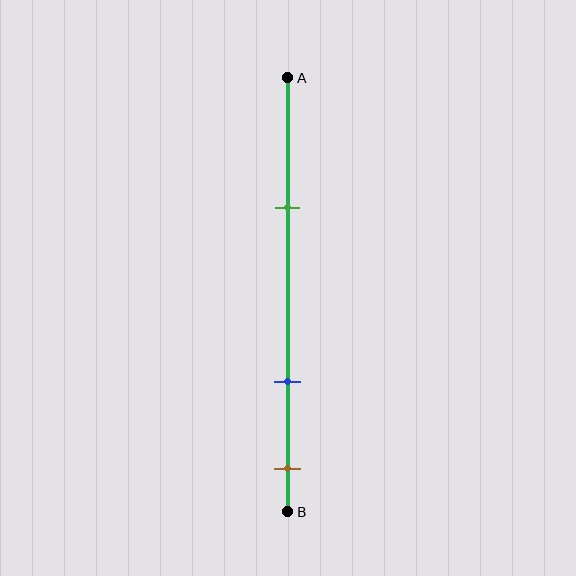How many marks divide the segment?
There are 3 marks dividing the segment.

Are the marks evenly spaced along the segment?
No, the marks are not evenly spaced.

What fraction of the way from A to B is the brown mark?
The brown mark is approximately 90% (0.9) of the way from A to B.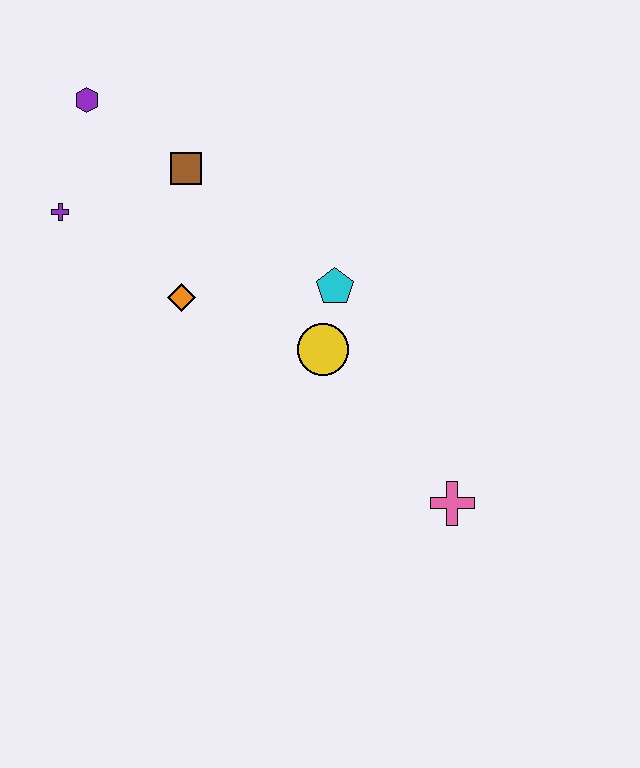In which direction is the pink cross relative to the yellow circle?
The pink cross is below the yellow circle.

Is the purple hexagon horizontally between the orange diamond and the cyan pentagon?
No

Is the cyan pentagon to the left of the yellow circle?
No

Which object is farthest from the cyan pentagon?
The purple hexagon is farthest from the cyan pentagon.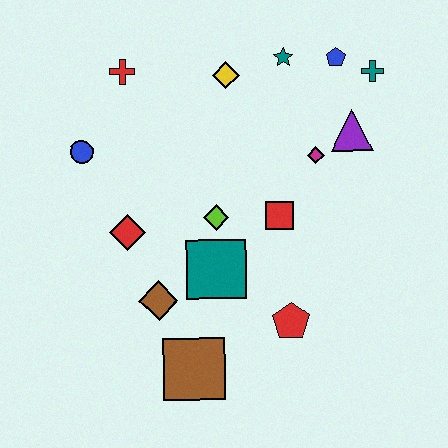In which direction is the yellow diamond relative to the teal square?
The yellow diamond is above the teal square.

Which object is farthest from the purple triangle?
The brown square is farthest from the purple triangle.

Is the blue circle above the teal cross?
No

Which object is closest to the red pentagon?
The teal square is closest to the red pentagon.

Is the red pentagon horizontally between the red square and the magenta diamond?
Yes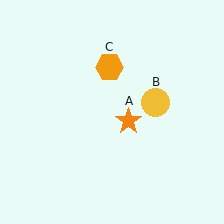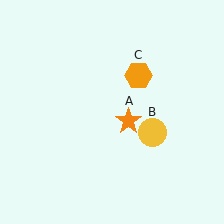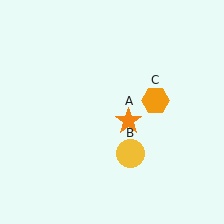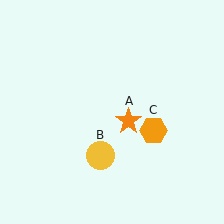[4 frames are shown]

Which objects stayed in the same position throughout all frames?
Orange star (object A) remained stationary.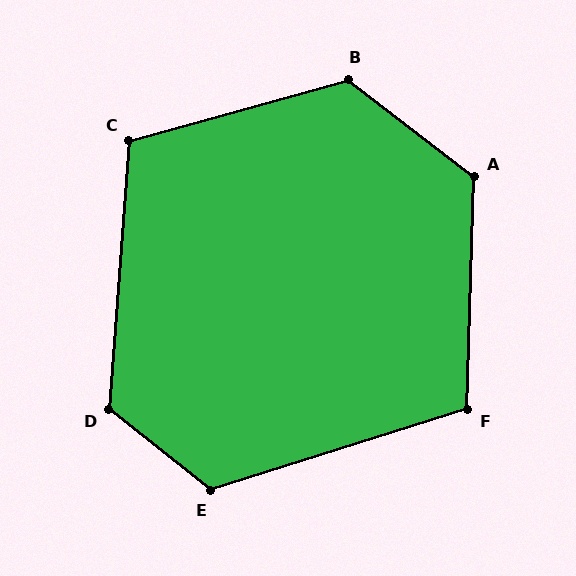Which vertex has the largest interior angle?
B, at approximately 127 degrees.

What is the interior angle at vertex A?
Approximately 126 degrees (obtuse).